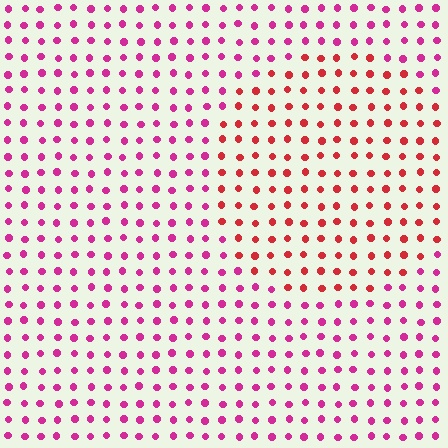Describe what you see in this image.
The image is filled with small magenta elements in a uniform arrangement. A circle-shaped region is visible where the elements are tinted to a slightly different hue, forming a subtle color boundary.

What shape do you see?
I see a circle.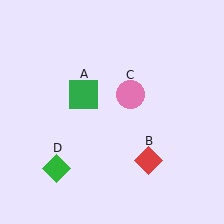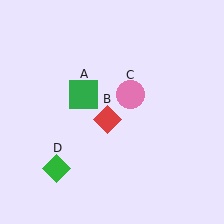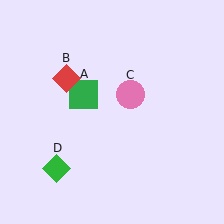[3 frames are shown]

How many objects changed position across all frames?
1 object changed position: red diamond (object B).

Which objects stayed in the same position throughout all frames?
Green square (object A) and pink circle (object C) and green diamond (object D) remained stationary.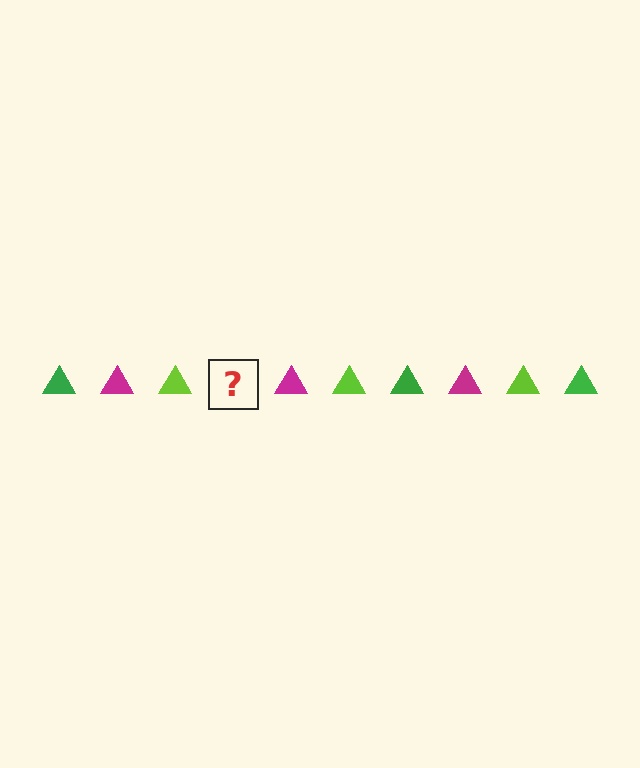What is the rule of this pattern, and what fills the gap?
The rule is that the pattern cycles through green, magenta, lime triangles. The gap should be filled with a green triangle.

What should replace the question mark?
The question mark should be replaced with a green triangle.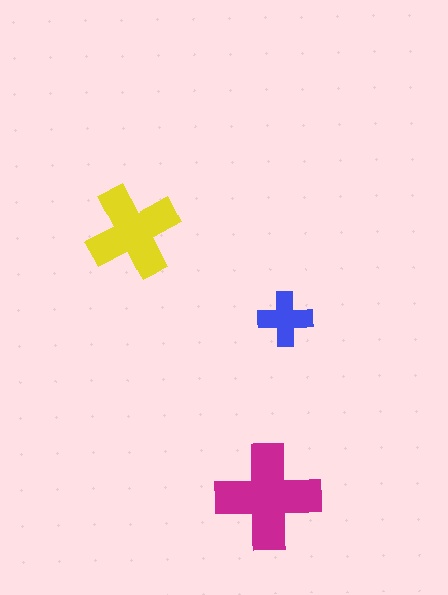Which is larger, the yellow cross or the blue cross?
The yellow one.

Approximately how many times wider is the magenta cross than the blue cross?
About 2 times wider.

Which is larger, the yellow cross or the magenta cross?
The magenta one.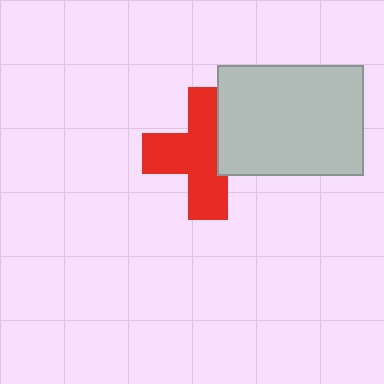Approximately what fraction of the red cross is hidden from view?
Roughly 30% of the red cross is hidden behind the light gray rectangle.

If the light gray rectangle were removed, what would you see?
You would see the complete red cross.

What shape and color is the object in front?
The object in front is a light gray rectangle.